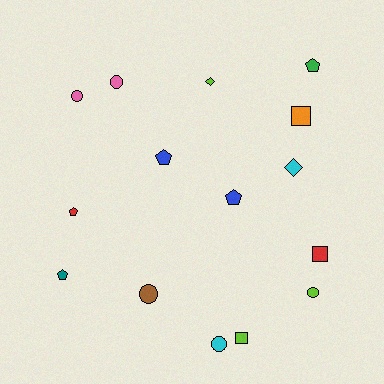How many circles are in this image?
There are 5 circles.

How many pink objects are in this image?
There are 2 pink objects.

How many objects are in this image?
There are 15 objects.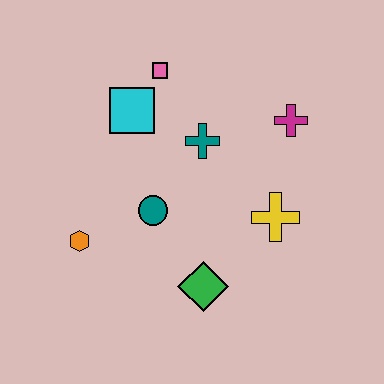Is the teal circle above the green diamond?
Yes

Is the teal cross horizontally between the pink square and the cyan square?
No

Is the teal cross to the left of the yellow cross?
Yes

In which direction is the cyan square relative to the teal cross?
The cyan square is to the left of the teal cross.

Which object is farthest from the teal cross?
The orange hexagon is farthest from the teal cross.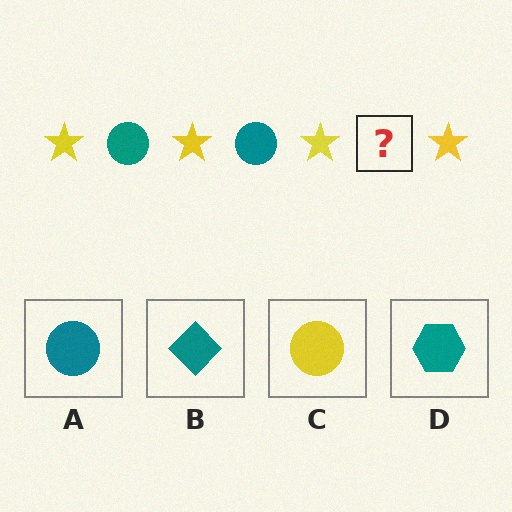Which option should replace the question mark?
Option A.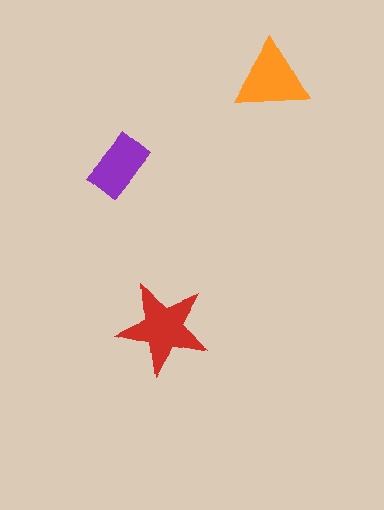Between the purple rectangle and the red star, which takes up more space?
The red star.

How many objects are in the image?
There are 3 objects in the image.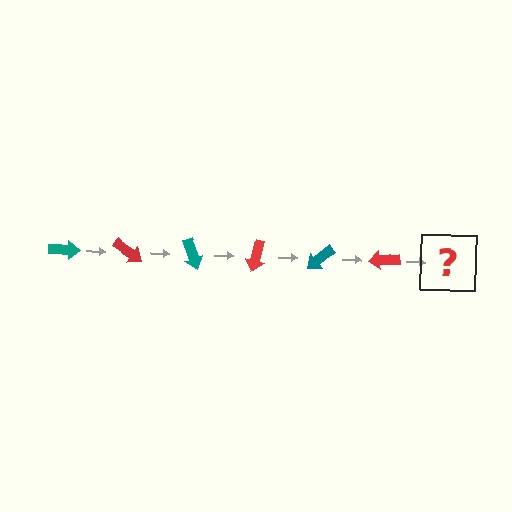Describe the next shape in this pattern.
It should be a teal arrow, rotated 210 degrees from the start.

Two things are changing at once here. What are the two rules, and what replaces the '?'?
The two rules are that it rotates 35 degrees each step and the color cycles through teal and red. The '?' should be a teal arrow, rotated 210 degrees from the start.